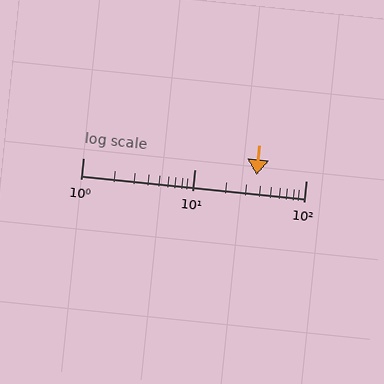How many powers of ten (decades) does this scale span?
The scale spans 2 decades, from 1 to 100.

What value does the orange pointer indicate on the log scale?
The pointer indicates approximately 36.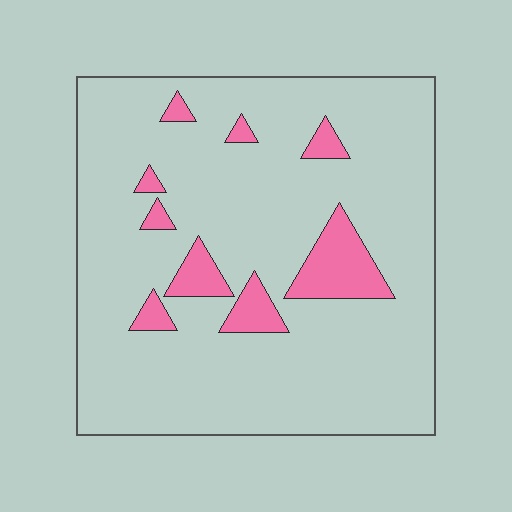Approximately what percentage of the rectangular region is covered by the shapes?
Approximately 10%.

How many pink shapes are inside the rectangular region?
9.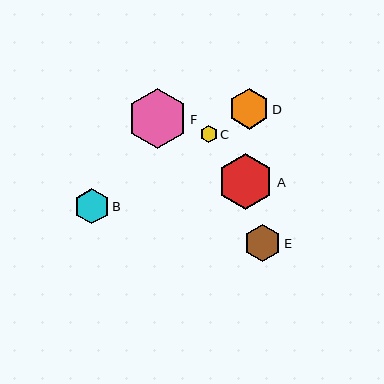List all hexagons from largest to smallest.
From largest to smallest: F, A, D, E, B, C.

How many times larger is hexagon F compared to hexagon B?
Hexagon F is approximately 1.7 times the size of hexagon B.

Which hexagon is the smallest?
Hexagon C is the smallest with a size of approximately 17 pixels.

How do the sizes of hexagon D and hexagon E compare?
Hexagon D and hexagon E are approximately the same size.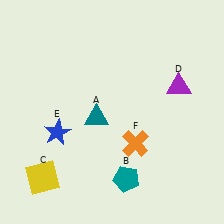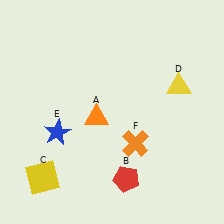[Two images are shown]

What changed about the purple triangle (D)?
In Image 1, D is purple. In Image 2, it changed to yellow.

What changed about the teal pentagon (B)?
In Image 1, B is teal. In Image 2, it changed to red.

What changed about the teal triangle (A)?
In Image 1, A is teal. In Image 2, it changed to orange.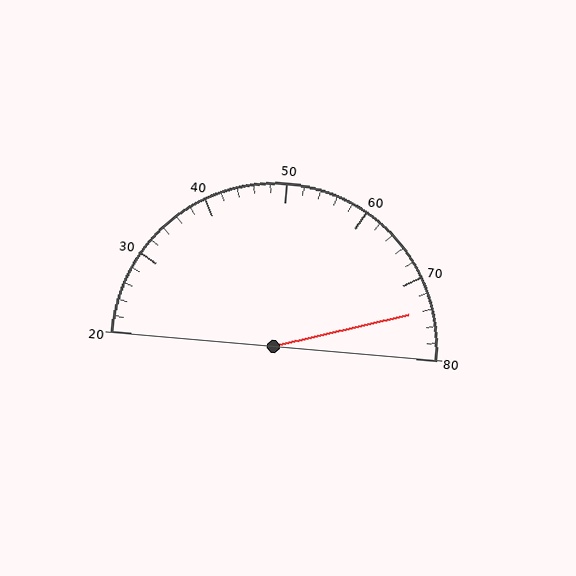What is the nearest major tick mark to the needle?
The nearest major tick mark is 70.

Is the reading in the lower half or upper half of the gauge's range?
The reading is in the upper half of the range (20 to 80).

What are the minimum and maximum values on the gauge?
The gauge ranges from 20 to 80.